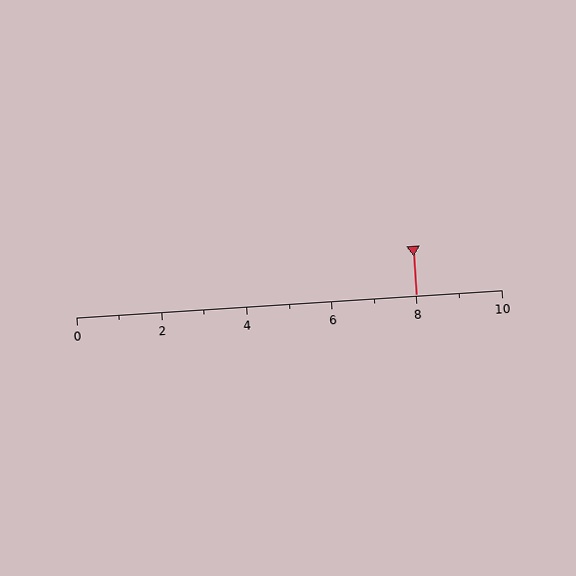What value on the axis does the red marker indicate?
The marker indicates approximately 8.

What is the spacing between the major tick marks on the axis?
The major ticks are spaced 2 apart.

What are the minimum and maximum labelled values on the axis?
The axis runs from 0 to 10.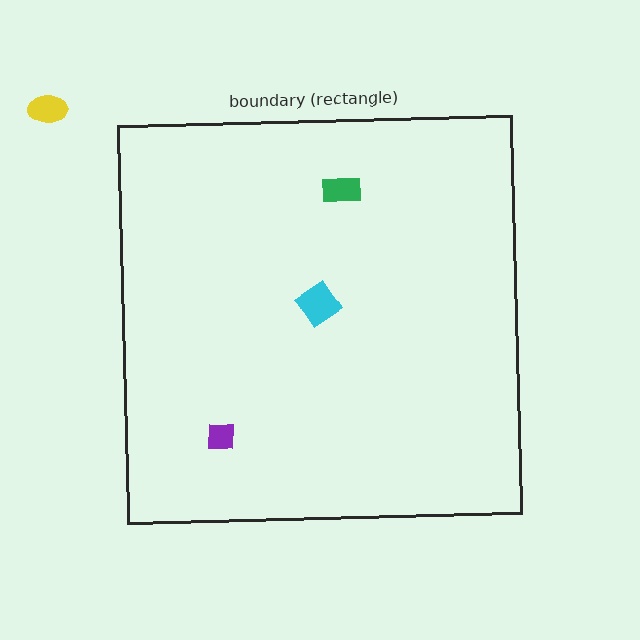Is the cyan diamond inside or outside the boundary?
Inside.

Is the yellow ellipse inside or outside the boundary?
Outside.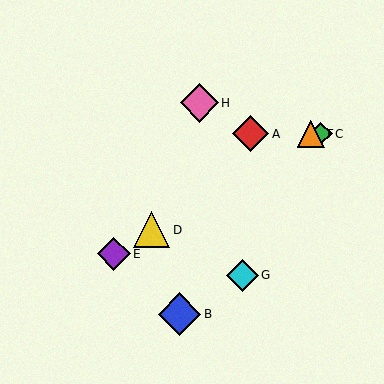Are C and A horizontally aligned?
Yes, both are at y≈134.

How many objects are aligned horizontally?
3 objects (A, C, F) are aligned horizontally.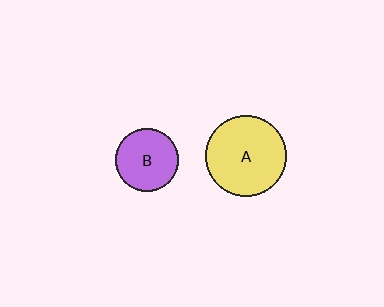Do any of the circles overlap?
No, none of the circles overlap.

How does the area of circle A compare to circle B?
Approximately 1.6 times.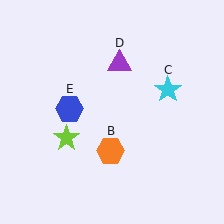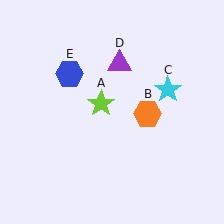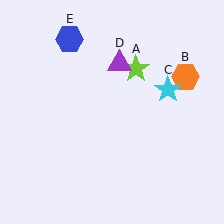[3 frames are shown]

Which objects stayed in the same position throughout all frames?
Cyan star (object C) and purple triangle (object D) remained stationary.